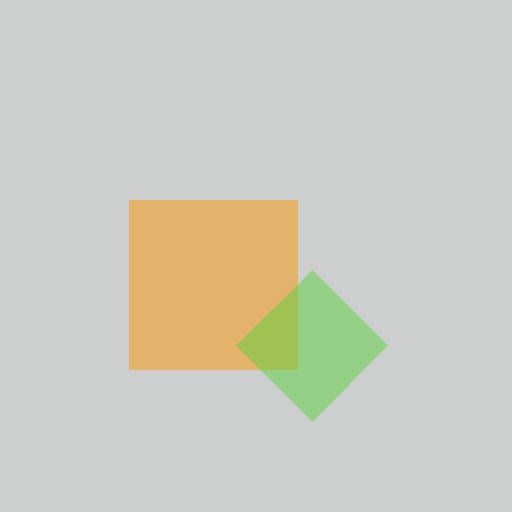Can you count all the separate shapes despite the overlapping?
Yes, there are 2 separate shapes.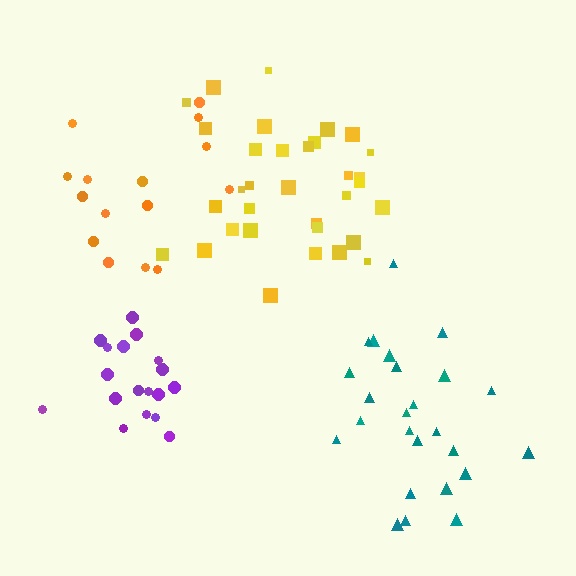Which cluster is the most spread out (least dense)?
Orange.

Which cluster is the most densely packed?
Purple.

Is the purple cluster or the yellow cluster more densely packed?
Purple.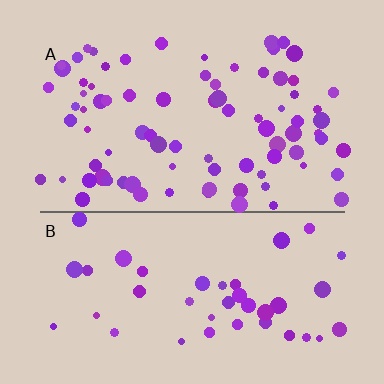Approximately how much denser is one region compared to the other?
Approximately 2.0× — region A over region B.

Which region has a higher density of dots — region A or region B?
A (the top).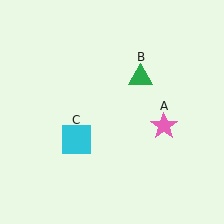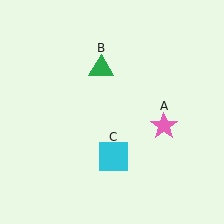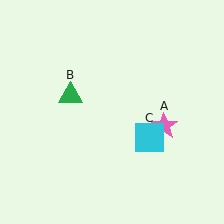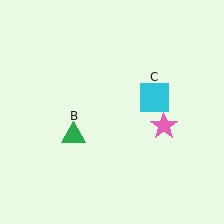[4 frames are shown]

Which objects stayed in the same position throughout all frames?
Pink star (object A) remained stationary.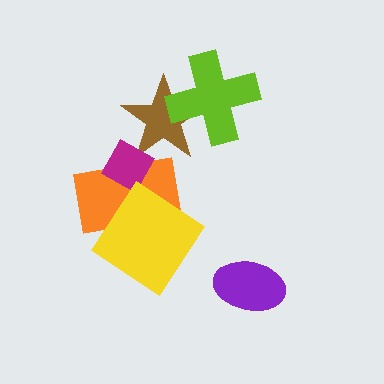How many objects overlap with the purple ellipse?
0 objects overlap with the purple ellipse.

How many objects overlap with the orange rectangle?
3 objects overlap with the orange rectangle.